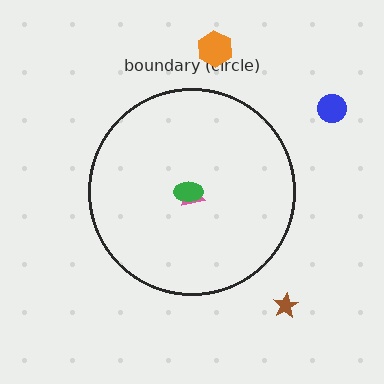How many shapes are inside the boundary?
2 inside, 3 outside.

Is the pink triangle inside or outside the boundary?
Inside.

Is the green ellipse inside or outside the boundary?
Inside.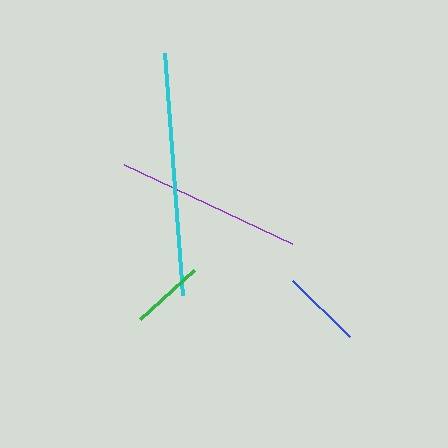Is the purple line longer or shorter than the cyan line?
The cyan line is longer than the purple line.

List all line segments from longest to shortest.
From longest to shortest: cyan, purple, blue, green.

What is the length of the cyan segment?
The cyan segment is approximately 243 pixels long.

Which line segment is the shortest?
The green line is the shortest at approximately 73 pixels.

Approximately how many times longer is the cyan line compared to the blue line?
The cyan line is approximately 3.1 times the length of the blue line.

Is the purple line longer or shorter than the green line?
The purple line is longer than the green line.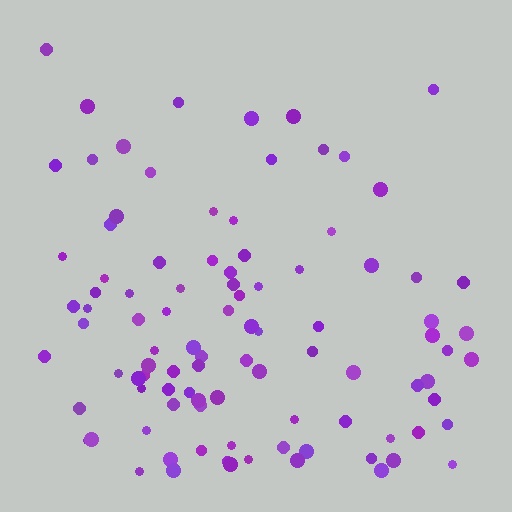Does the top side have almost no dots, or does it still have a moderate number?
Still a moderate number, just noticeably fewer than the bottom.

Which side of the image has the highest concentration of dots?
The bottom.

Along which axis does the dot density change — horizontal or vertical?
Vertical.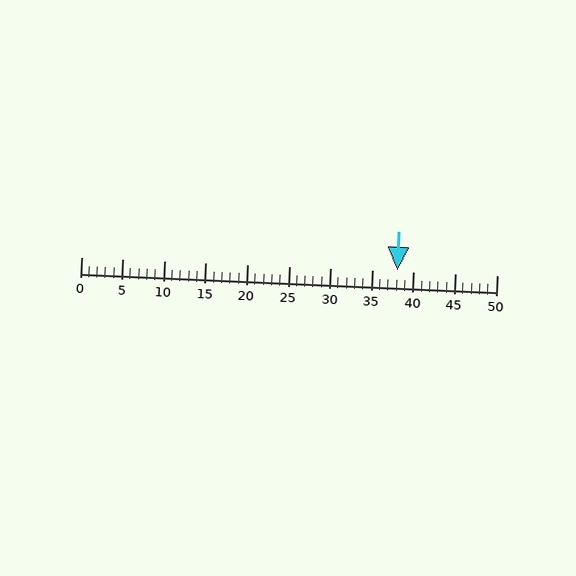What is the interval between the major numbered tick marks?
The major tick marks are spaced 5 units apart.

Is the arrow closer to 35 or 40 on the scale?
The arrow is closer to 40.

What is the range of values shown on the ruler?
The ruler shows values from 0 to 50.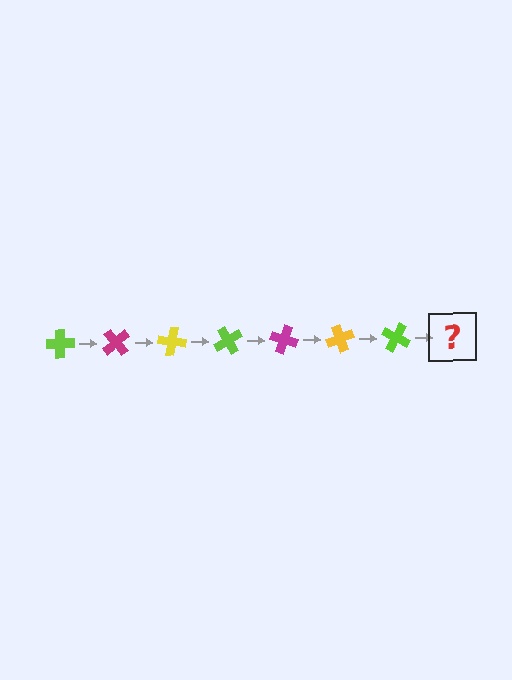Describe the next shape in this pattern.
It should be a magenta cross, rotated 350 degrees from the start.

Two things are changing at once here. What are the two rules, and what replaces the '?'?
The two rules are that it rotates 50 degrees each step and the color cycles through lime, magenta, and yellow. The '?' should be a magenta cross, rotated 350 degrees from the start.